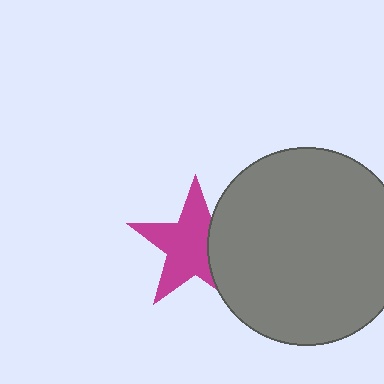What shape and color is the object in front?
The object in front is a gray circle.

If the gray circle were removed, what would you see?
You would see the complete magenta star.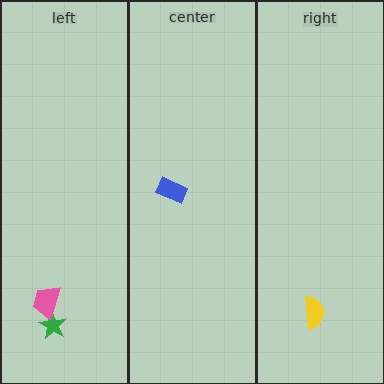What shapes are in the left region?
The green star, the pink trapezoid.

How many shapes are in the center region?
1.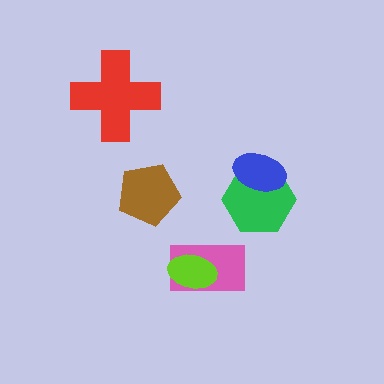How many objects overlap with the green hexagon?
1 object overlaps with the green hexagon.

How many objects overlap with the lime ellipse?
1 object overlaps with the lime ellipse.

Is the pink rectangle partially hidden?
Yes, it is partially covered by another shape.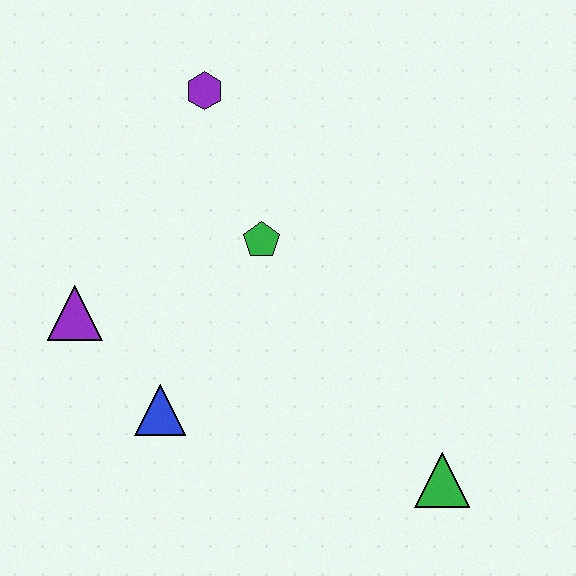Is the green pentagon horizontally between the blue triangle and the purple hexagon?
No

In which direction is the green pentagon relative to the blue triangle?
The green pentagon is above the blue triangle.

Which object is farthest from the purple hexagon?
The green triangle is farthest from the purple hexagon.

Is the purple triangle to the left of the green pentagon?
Yes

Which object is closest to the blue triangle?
The purple triangle is closest to the blue triangle.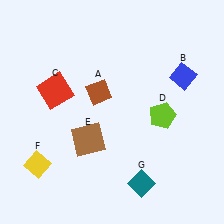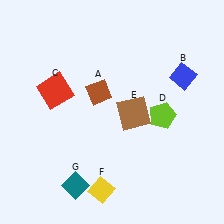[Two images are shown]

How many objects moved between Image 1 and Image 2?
3 objects moved between the two images.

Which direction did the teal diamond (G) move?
The teal diamond (G) moved left.